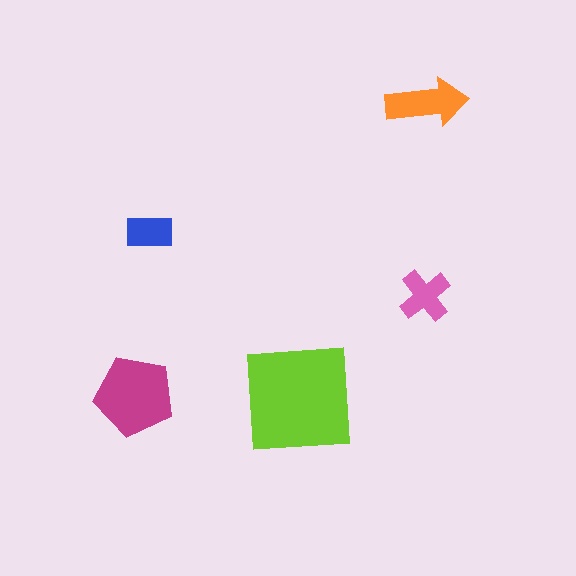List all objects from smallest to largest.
The blue rectangle, the pink cross, the orange arrow, the magenta pentagon, the lime square.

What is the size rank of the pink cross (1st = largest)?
4th.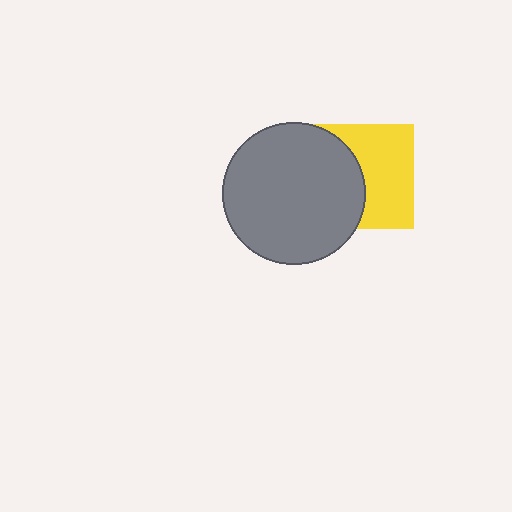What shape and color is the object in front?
The object in front is a gray circle.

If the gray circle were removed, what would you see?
You would see the complete yellow square.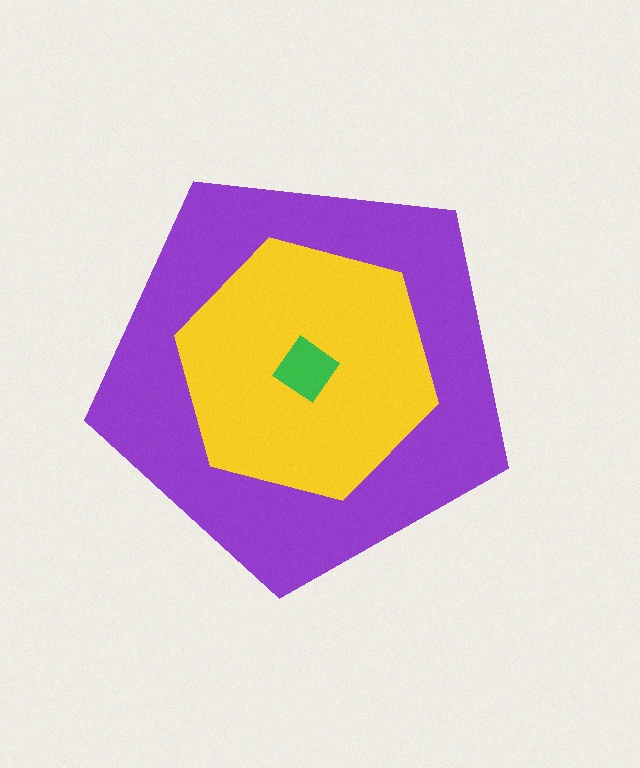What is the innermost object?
The green diamond.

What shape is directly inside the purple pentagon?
The yellow hexagon.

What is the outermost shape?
The purple pentagon.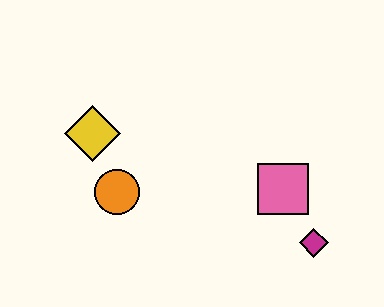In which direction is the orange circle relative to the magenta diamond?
The orange circle is to the left of the magenta diamond.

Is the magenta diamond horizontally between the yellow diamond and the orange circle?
No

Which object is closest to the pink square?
The magenta diamond is closest to the pink square.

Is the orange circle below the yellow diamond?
Yes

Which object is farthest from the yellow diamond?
The magenta diamond is farthest from the yellow diamond.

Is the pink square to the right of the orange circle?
Yes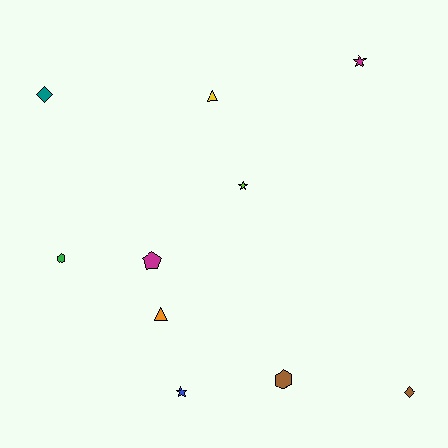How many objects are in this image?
There are 10 objects.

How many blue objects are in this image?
There is 1 blue object.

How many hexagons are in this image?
There are 2 hexagons.